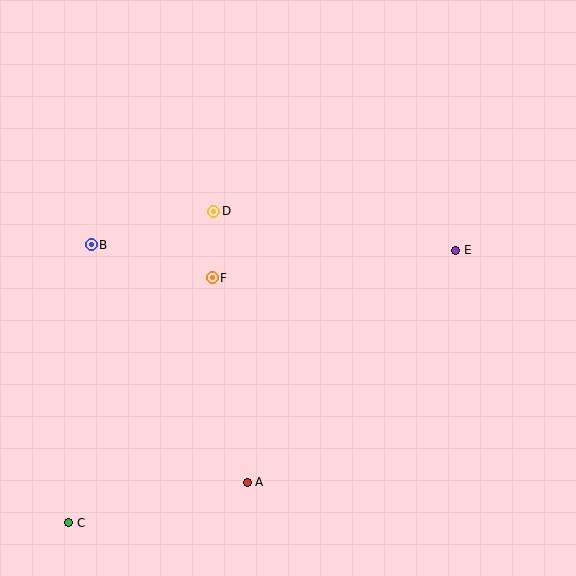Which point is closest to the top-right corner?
Point E is closest to the top-right corner.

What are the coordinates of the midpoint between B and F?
The midpoint between B and F is at (152, 261).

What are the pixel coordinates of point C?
Point C is at (69, 523).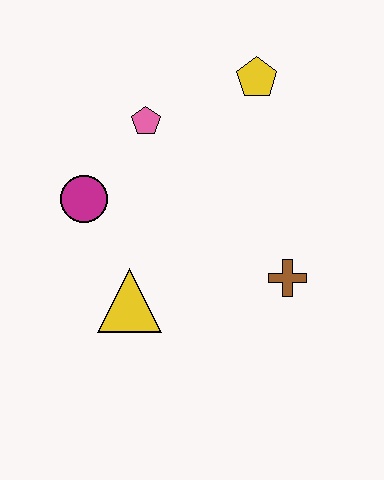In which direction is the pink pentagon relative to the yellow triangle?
The pink pentagon is above the yellow triangle.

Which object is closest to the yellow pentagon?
The pink pentagon is closest to the yellow pentagon.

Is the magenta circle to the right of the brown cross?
No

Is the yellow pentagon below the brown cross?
No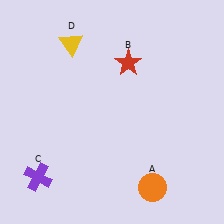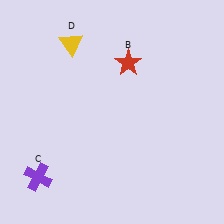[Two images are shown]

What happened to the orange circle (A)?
The orange circle (A) was removed in Image 2. It was in the bottom-right area of Image 1.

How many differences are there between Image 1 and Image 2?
There is 1 difference between the two images.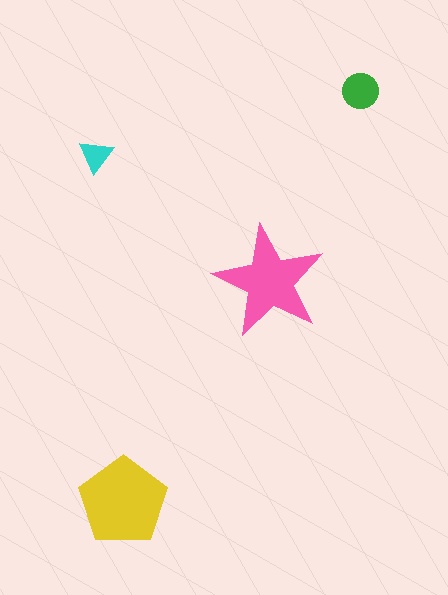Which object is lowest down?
The yellow pentagon is bottommost.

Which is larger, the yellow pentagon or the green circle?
The yellow pentagon.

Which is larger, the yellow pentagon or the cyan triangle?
The yellow pentagon.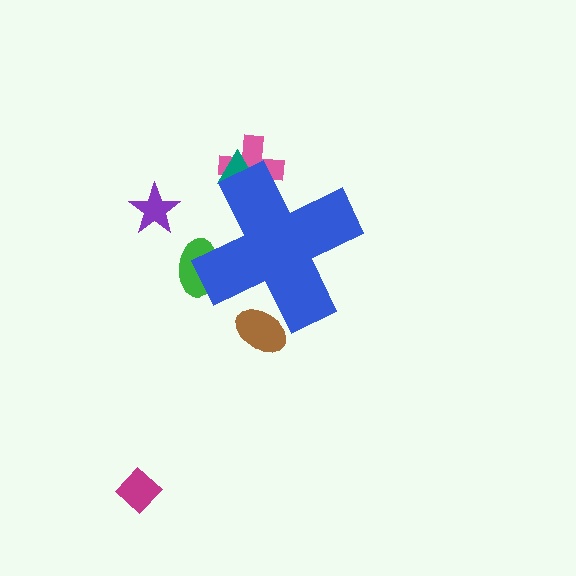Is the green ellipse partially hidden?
Yes, the green ellipse is partially hidden behind the blue cross.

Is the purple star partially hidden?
No, the purple star is fully visible.